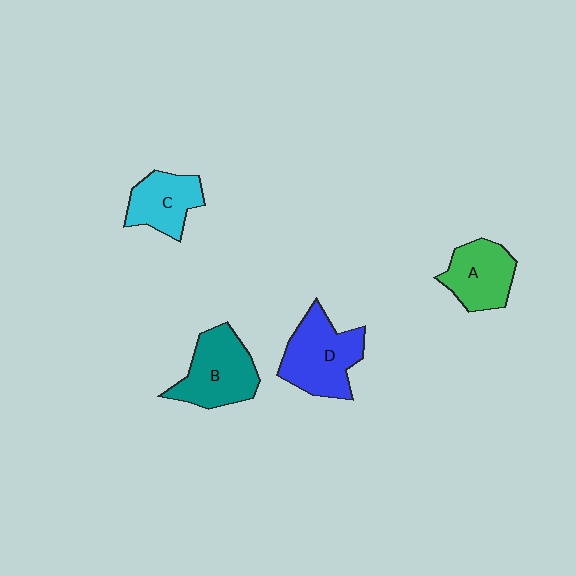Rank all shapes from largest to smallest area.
From largest to smallest: D (blue), B (teal), A (green), C (cyan).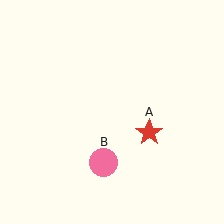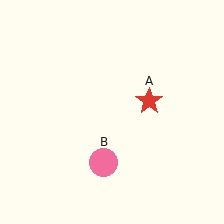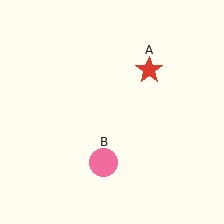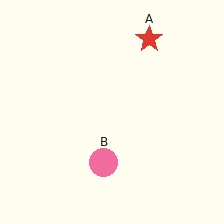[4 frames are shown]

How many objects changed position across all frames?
1 object changed position: red star (object A).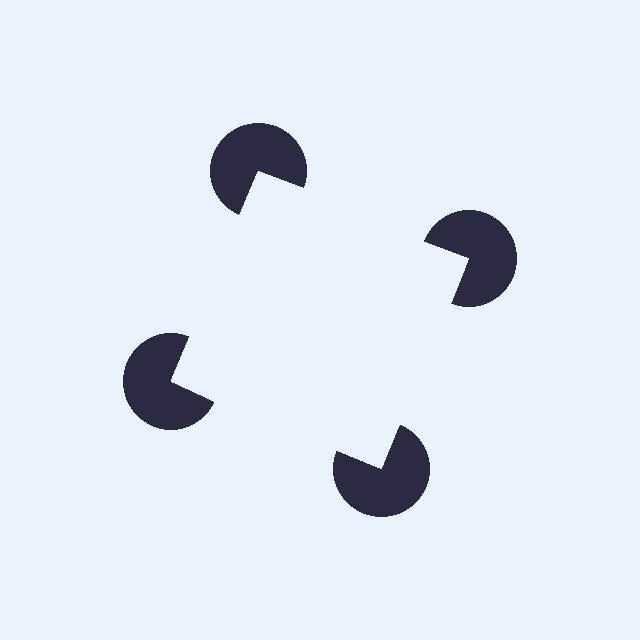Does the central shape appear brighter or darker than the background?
It typically appears slightly brighter than the background, even though no actual brightness change is drawn.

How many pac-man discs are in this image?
There are 4 — one at each vertex of the illusory square.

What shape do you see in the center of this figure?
An illusory square — its edges are inferred from the aligned wedge cuts in the pac-man discs, not physically drawn.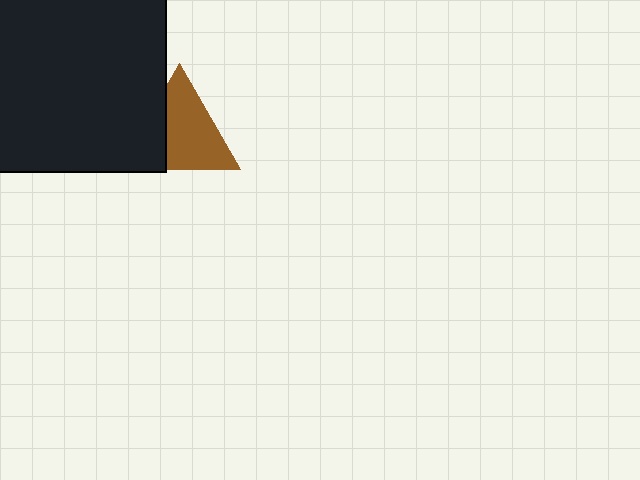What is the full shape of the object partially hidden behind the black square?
The partially hidden object is a brown triangle.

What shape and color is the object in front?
The object in front is a black square.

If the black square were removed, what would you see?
You would see the complete brown triangle.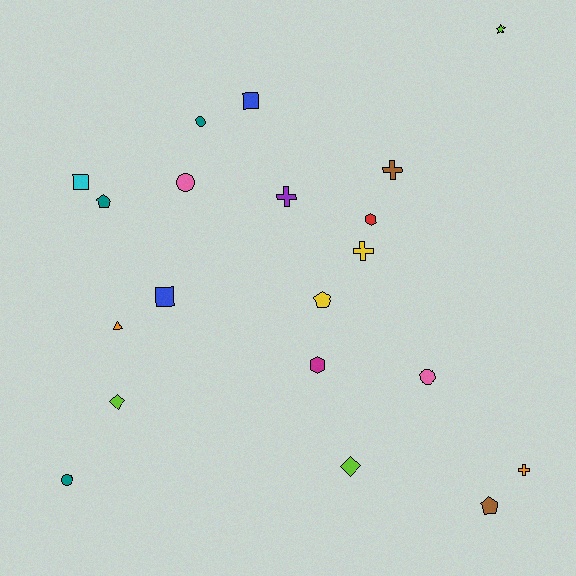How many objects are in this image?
There are 20 objects.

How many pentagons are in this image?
There are 3 pentagons.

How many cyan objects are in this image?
There is 1 cyan object.